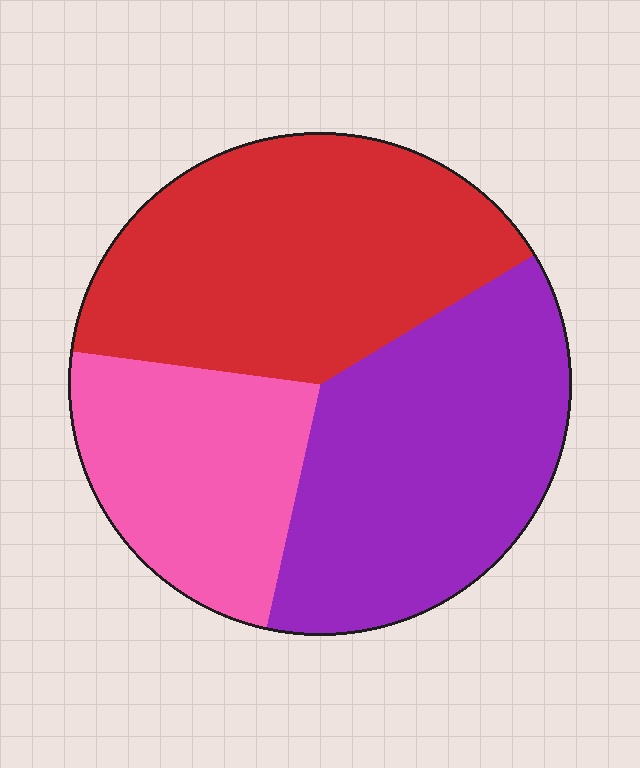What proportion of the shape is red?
Red covers 39% of the shape.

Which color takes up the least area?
Pink, at roughly 25%.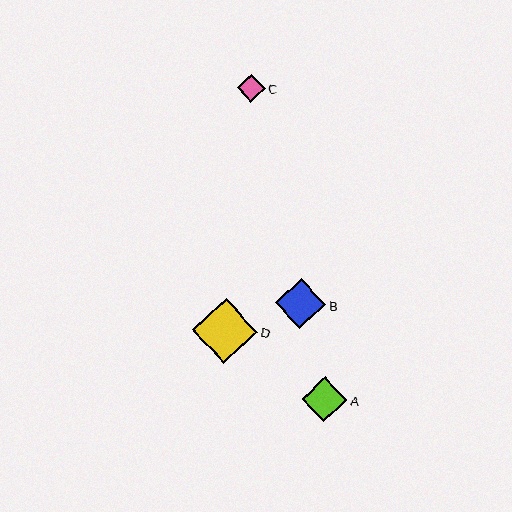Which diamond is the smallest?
Diamond C is the smallest with a size of approximately 28 pixels.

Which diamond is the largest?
Diamond D is the largest with a size of approximately 65 pixels.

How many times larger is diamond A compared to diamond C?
Diamond A is approximately 1.6 times the size of diamond C.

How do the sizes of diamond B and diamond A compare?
Diamond B and diamond A are approximately the same size.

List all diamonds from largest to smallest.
From largest to smallest: D, B, A, C.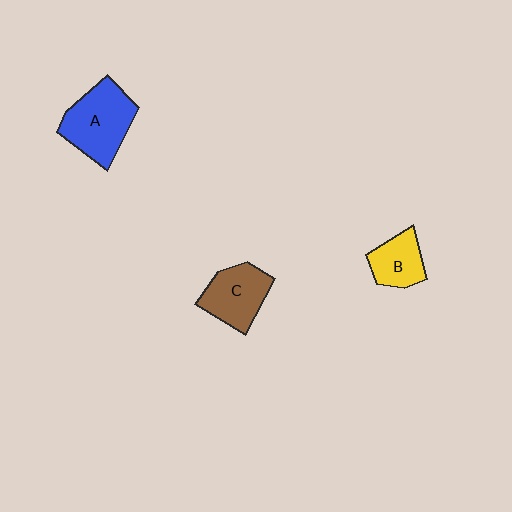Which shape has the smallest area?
Shape B (yellow).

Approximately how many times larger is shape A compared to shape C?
Approximately 1.3 times.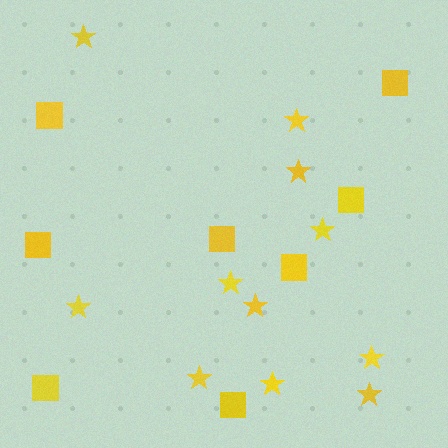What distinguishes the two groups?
There are 2 groups: one group of stars (11) and one group of squares (8).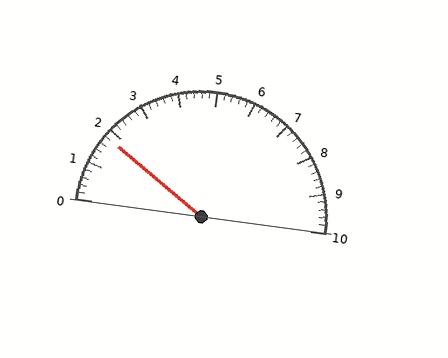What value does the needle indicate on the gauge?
The needle indicates approximately 1.8.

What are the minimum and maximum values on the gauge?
The gauge ranges from 0 to 10.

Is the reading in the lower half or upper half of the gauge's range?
The reading is in the lower half of the range (0 to 10).